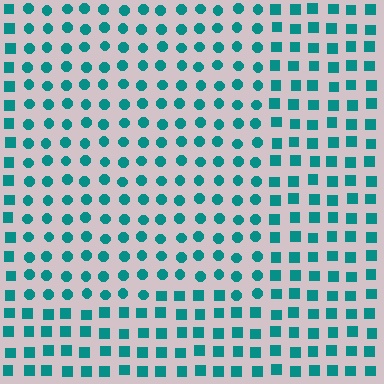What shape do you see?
I see a rectangle.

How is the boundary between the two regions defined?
The boundary is defined by a change in element shape: circles inside vs. squares outside. All elements share the same color and spacing.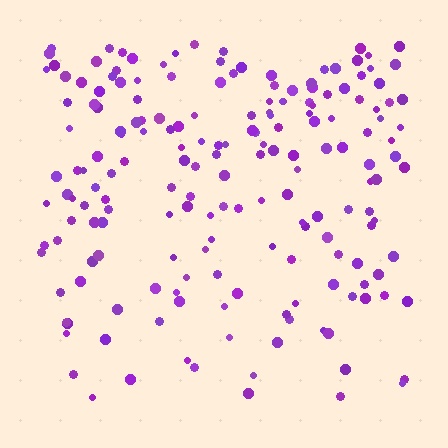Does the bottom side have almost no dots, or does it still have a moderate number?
Still a moderate number, just noticeably fewer than the top.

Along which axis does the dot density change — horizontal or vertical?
Vertical.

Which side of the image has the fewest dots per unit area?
The bottom.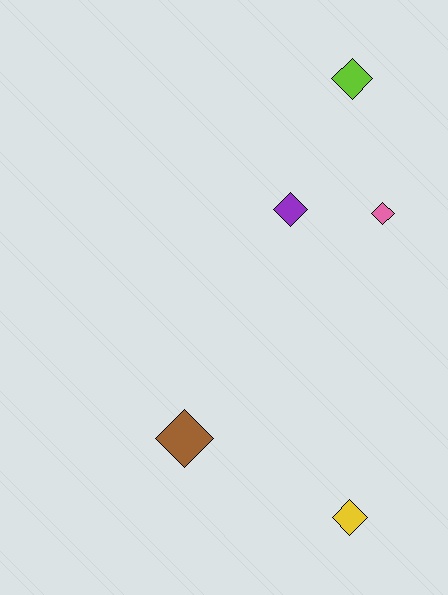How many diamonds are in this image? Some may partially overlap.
There are 5 diamonds.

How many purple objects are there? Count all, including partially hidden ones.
There is 1 purple object.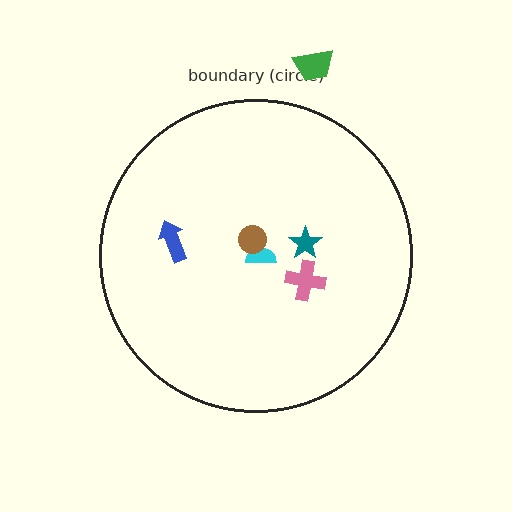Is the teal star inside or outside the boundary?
Inside.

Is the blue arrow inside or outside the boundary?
Inside.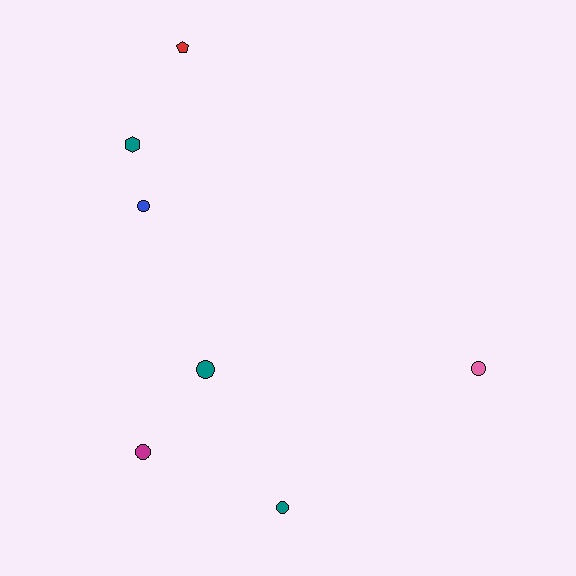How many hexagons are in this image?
There is 1 hexagon.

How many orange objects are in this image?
There are no orange objects.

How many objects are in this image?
There are 7 objects.